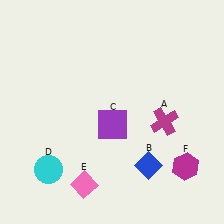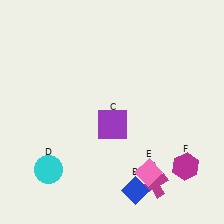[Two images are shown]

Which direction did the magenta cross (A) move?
The magenta cross (A) moved down.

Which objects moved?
The objects that moved are: the magenta cross (A), the blue diamond (B), the pink diamond (E).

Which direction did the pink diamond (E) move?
The pink diamond (E) moved right.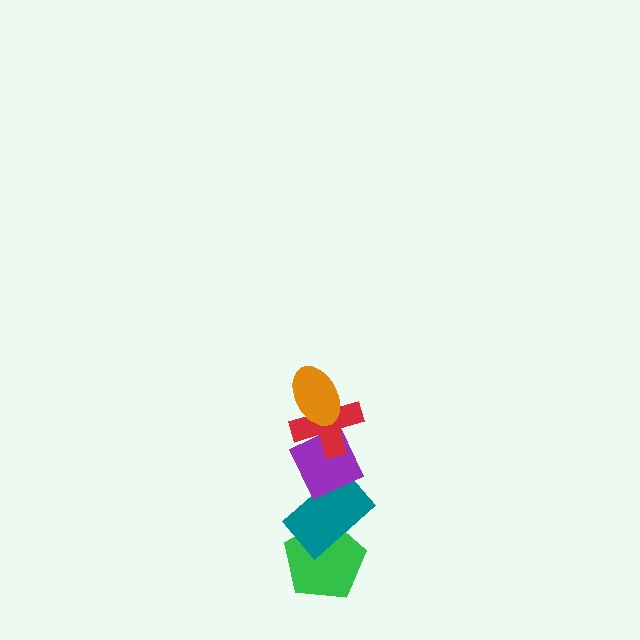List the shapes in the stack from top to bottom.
From top to bottom: the orange ellipse, the red cross, the purple diamond, the teal rectangle, the green pentagon.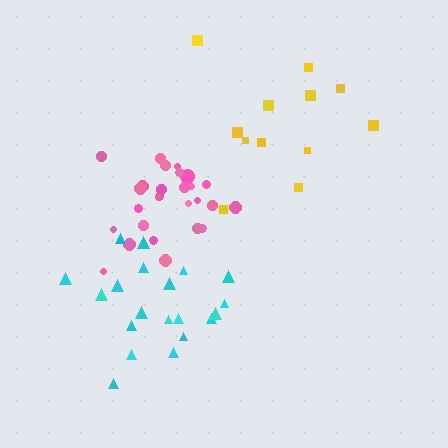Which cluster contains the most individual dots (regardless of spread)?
Pink (27).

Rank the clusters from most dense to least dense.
pink, cyan, yellow.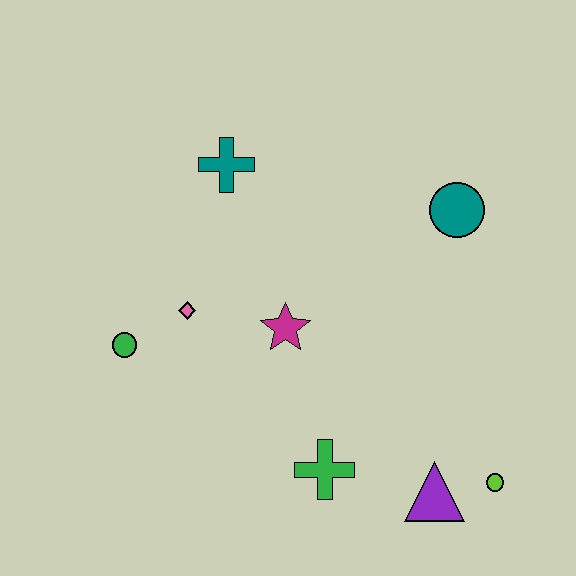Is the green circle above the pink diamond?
No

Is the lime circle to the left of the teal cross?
No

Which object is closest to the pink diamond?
The green circle is closest to the pink diamond.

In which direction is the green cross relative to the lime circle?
The green cross is to the left of the lime circle.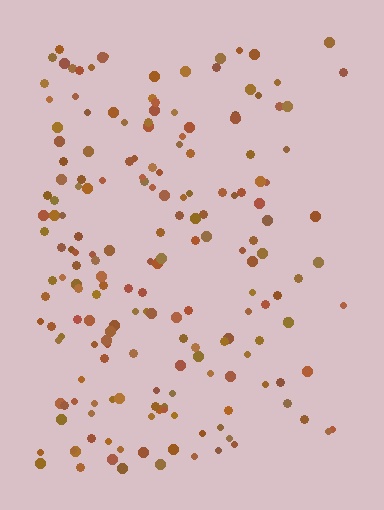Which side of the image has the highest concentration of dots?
The left.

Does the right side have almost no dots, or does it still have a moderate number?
Still a moderate number, just noticeably fewer than the left.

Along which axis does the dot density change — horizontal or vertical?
Horizontal.